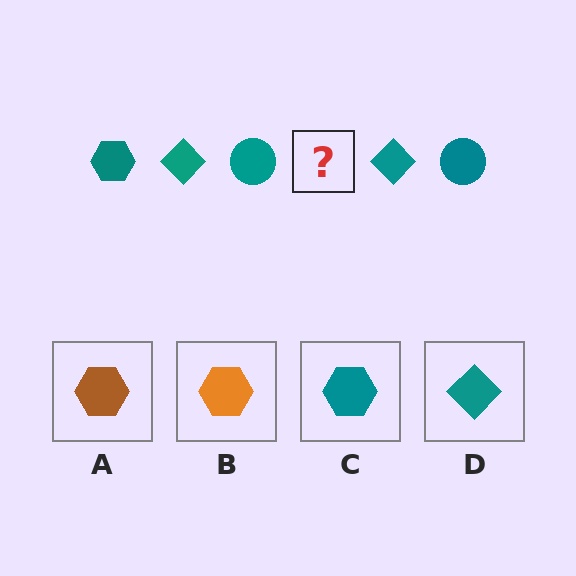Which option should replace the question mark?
Option C.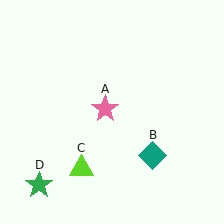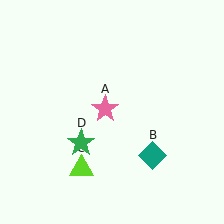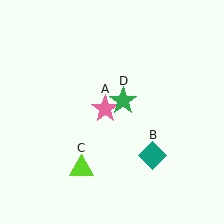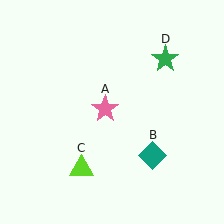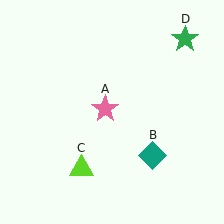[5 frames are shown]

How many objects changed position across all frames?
1 object changed position: green star (object D).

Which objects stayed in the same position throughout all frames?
Pink star (object A) and teal diamond (object B) and lime triangle (object C) remained stationary.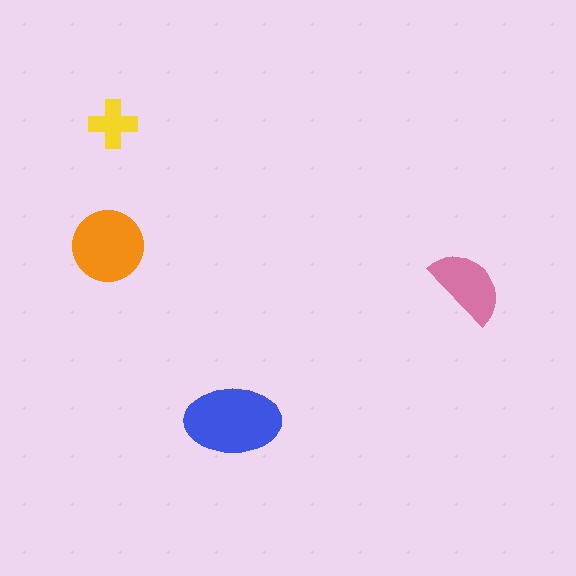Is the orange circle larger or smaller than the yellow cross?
Larger.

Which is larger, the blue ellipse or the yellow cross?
The blue ellipse.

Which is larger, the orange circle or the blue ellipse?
The blue ellipse.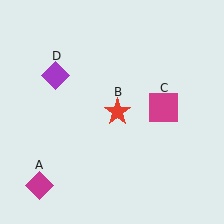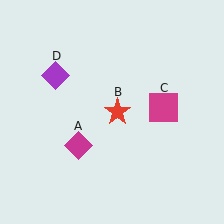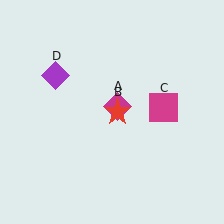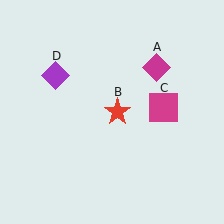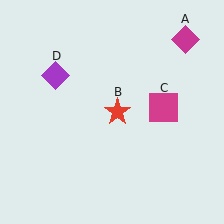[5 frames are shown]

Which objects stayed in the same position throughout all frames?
Red star (object B) and magenta square (object C) and purple diamond (object D) remained stationary.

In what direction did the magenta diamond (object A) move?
The magenta diamond (object A) moved up and to the right.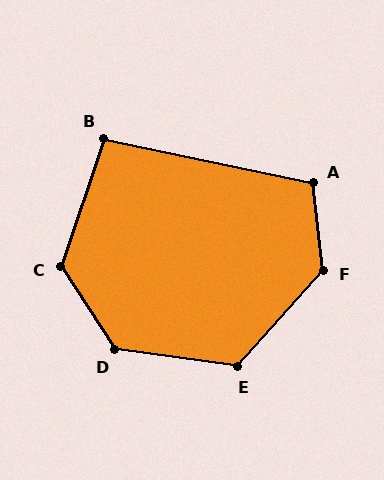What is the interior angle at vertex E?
Approximately 124 degrees (obtuse).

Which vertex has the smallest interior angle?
B, at approximately 97 degrees.